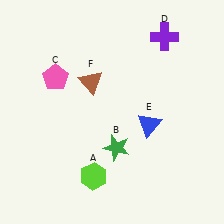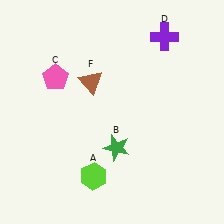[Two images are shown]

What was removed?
The blue triangle (E) was removed in Image 2.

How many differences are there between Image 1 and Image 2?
There is 1 difference between the two images.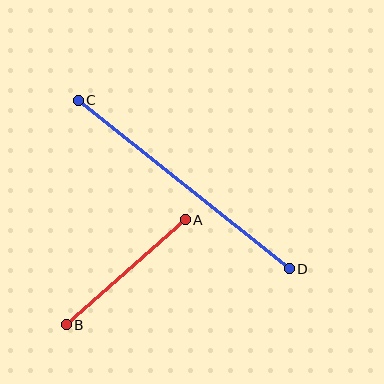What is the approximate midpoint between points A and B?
The midpoint is at approximately (126, 272) pixels.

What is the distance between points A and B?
The distance is approximately 159 pixels.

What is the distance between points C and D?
The distance is approximately 270 pixels.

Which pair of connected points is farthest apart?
Points C and D are farthest apart.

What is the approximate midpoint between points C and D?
The midpoint is at approximately (184, 185) pixels.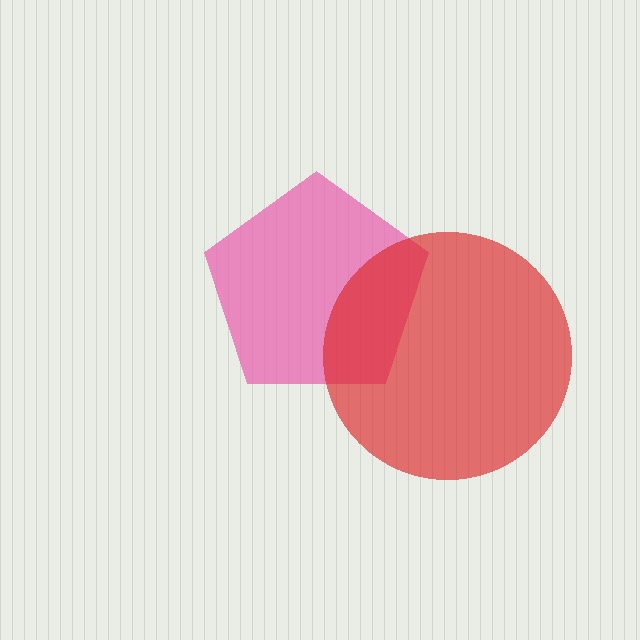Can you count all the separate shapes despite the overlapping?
Yes, there are 2 separate shapes.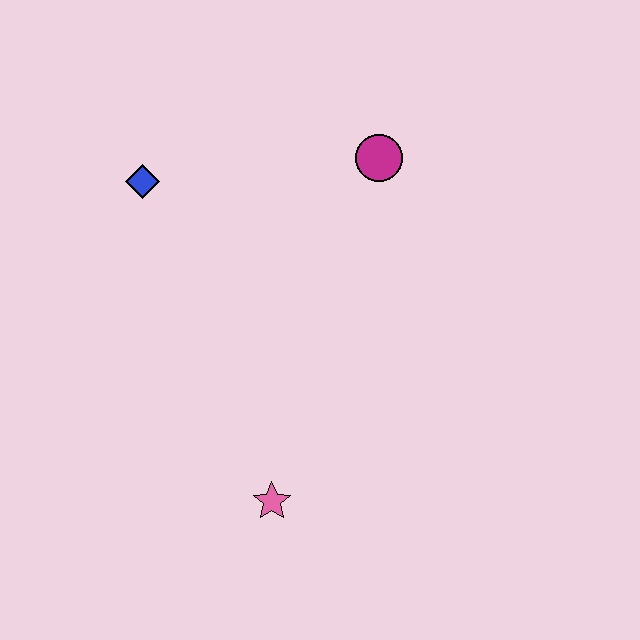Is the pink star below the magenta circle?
Yes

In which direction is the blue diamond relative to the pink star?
The blue diamond is above the pink star.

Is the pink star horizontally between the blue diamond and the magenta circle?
Yes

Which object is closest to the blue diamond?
The magenta circle is closest to the blue diamond.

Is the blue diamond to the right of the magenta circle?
No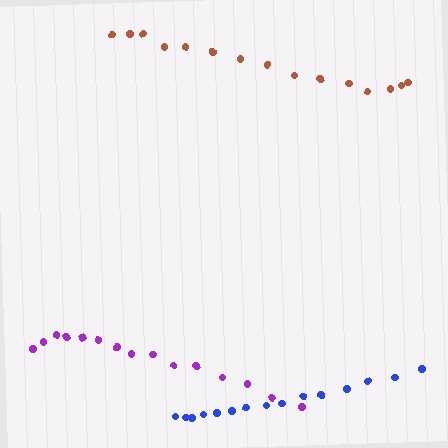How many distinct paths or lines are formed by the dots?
There are 3 distinct paths.